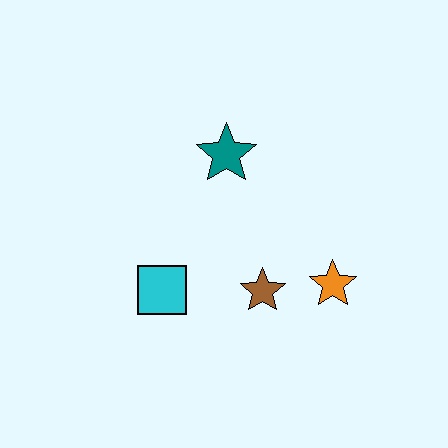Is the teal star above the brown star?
Yes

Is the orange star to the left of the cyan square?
No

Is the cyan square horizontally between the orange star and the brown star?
No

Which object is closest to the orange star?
The brown star is closest to the orange star.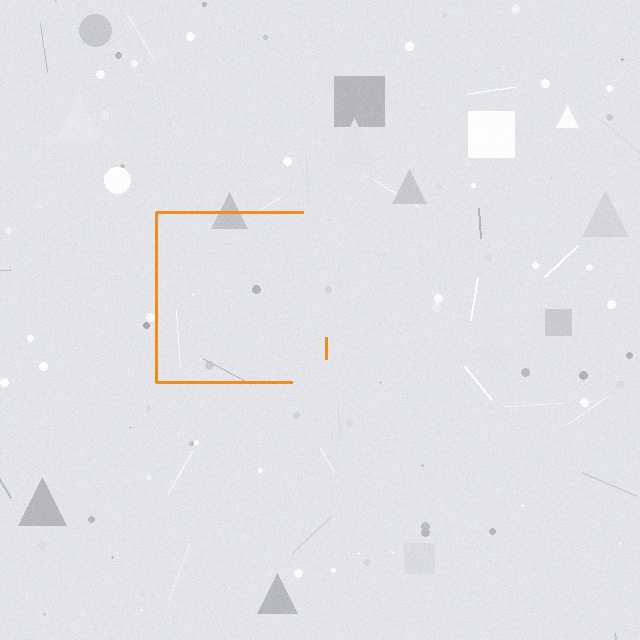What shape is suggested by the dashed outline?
The dashed outline suggests a square.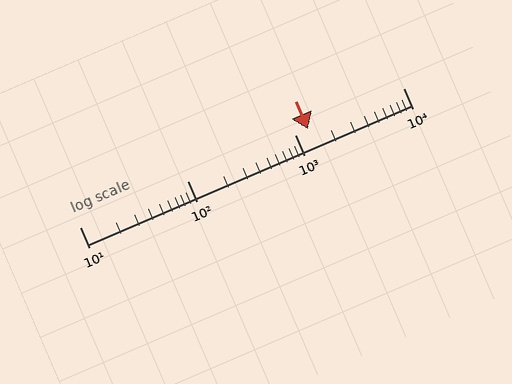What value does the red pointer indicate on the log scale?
The pointer indicates approximately 1300.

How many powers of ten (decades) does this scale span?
The scale spans 3 decades, from 10 to 10000.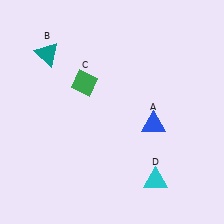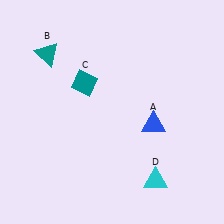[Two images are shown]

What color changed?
The diamond (C) changed from green in Image 1 to teal in Image 2.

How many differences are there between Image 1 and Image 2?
There is 1 difference between the two images.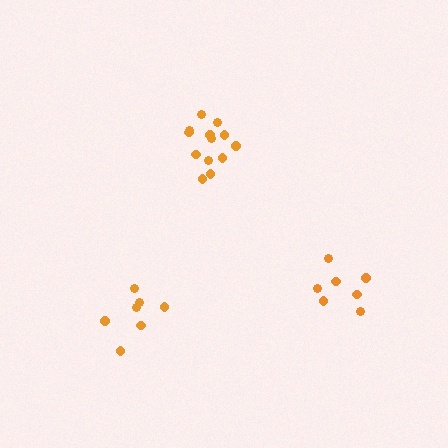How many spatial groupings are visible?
There are 3 spatial groupings.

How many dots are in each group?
Group 1: 13 dots, Group 2: 7 dots, Group 3: 7 dots (27 total).